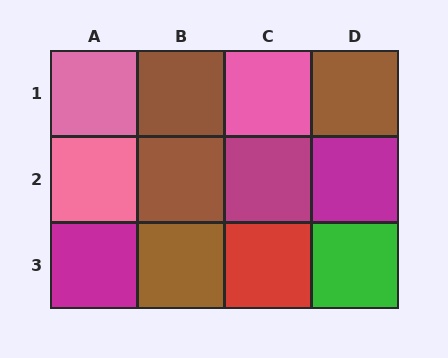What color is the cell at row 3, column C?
Red.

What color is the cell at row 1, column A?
Pink.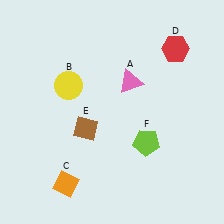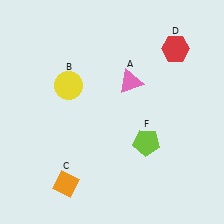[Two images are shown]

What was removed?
The brown diamond (E) was removed in Image 2.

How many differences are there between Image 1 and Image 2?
There is 1 difference between the two images.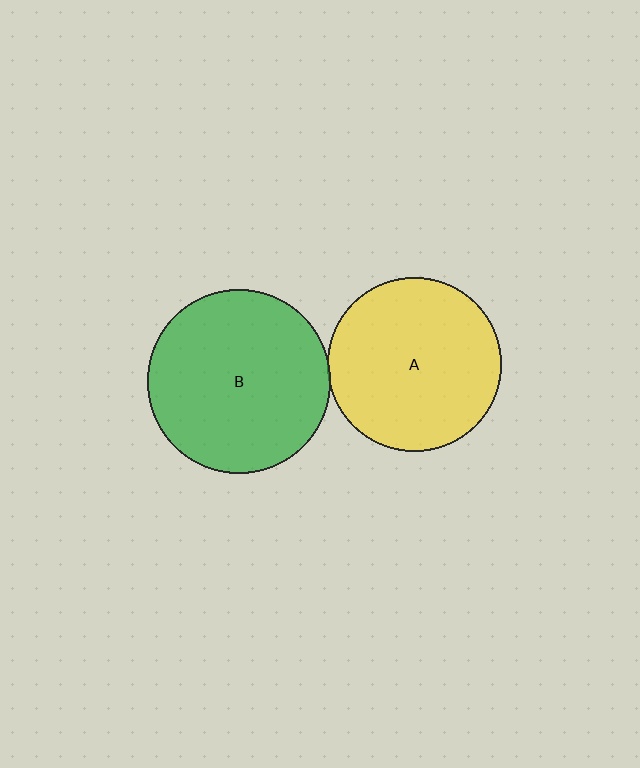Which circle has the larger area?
Circle B (green).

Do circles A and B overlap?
Yes.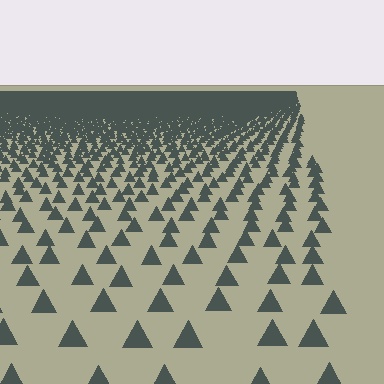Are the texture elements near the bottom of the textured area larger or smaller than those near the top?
Larger. Near the bottom, elements are closer to the viewer and appear at a bigger on-screen size.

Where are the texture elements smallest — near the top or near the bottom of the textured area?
Near the top.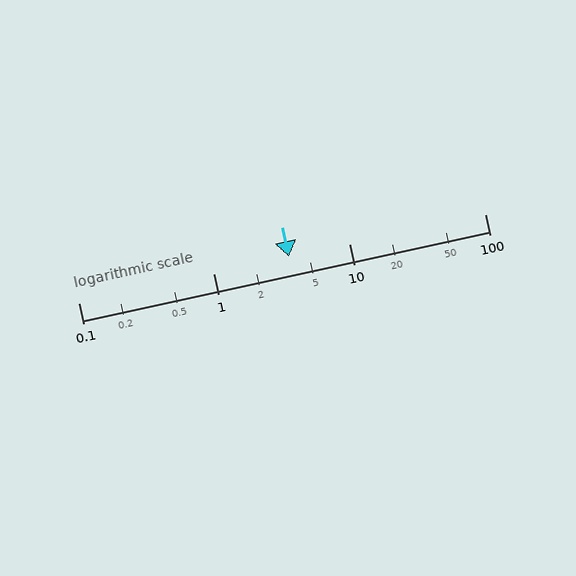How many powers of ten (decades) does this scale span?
The scale spans 3 decades, from 0.1 to 100.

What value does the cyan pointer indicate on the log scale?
The pointer indicates approximately 3.6.